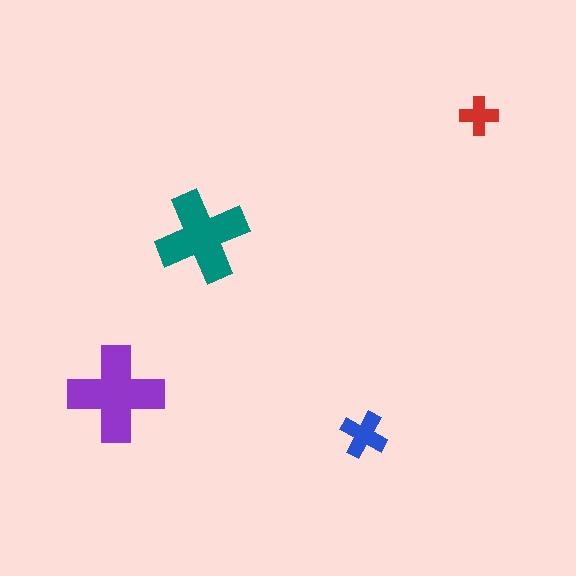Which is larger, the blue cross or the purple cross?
The purple one.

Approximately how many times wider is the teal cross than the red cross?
About 2.5 times wider.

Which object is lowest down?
The blue cross is bottommost.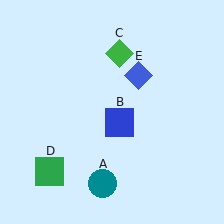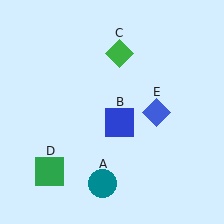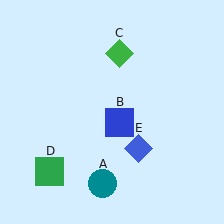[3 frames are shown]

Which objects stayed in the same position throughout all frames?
Teal circle (object A) and blue square (object B) and green diamond (object C) and green square (object D) remained stationary.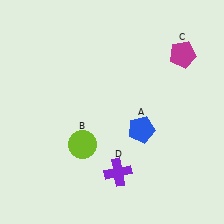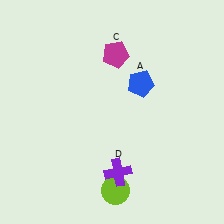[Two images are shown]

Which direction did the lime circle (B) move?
The lime circle (B) moved down.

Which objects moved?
The objects that moved are: the blue pentagon (A), the lime circle (B), the magenta pentagon (C).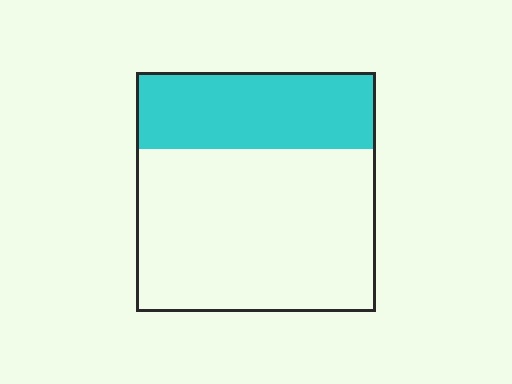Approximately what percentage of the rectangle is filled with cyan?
Approximately 30%.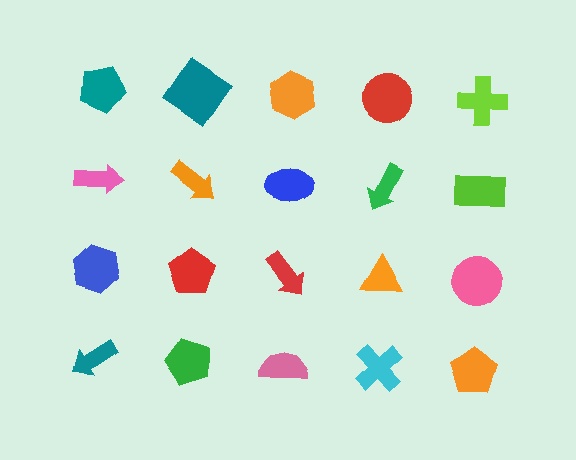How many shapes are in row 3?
5 shapes.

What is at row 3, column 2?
A red pentagon.